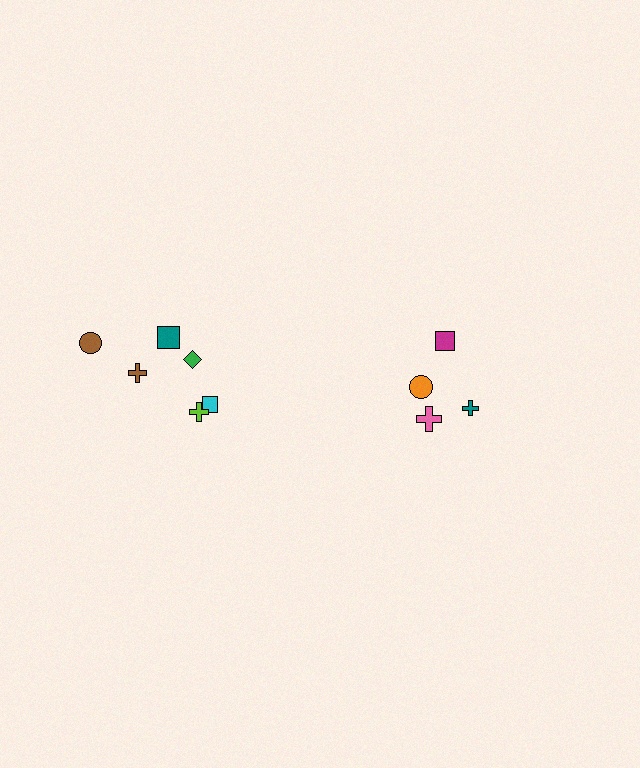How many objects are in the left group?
There are 6 objects.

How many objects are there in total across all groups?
There are 10 objects.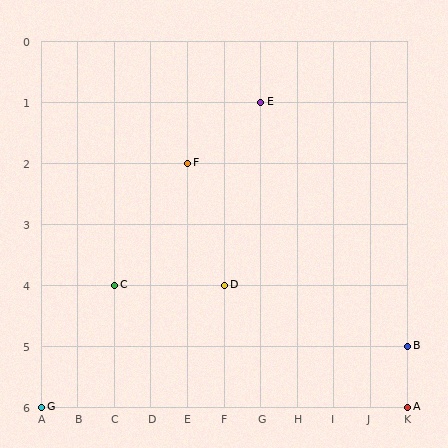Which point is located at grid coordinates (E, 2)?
Point F is at (E, 2).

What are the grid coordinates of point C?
Point C is at grid coordinates (C, 4).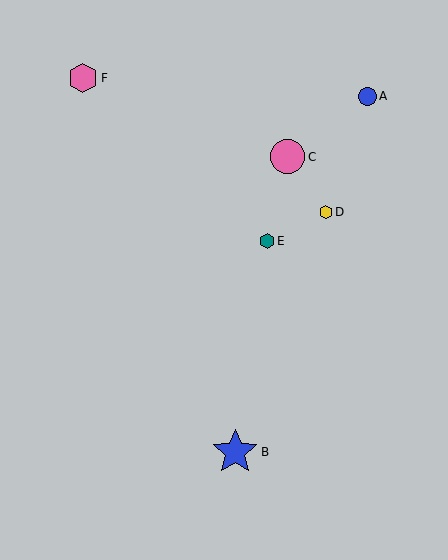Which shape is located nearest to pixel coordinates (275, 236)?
The teal hexagon (labeled E) at (267, 241) is nearest to that location.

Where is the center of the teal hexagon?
The center of the teal hexagon is at (267, 241).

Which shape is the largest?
The blue star (labeled B) is the largest.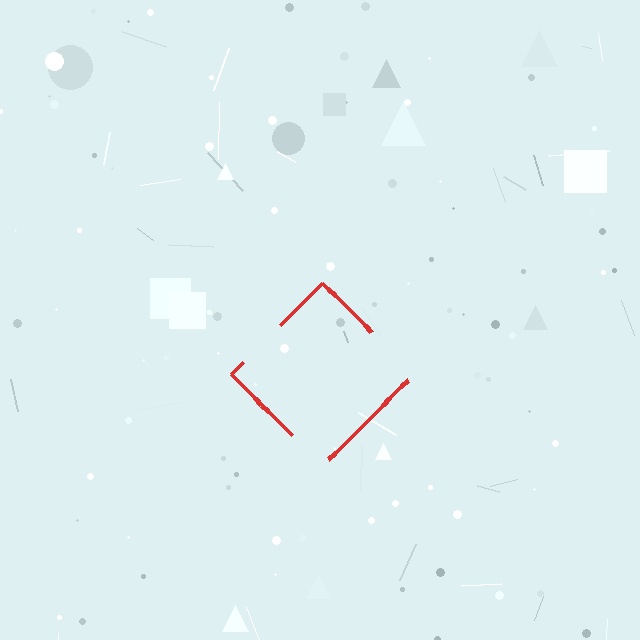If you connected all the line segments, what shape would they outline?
They would outline a diamond.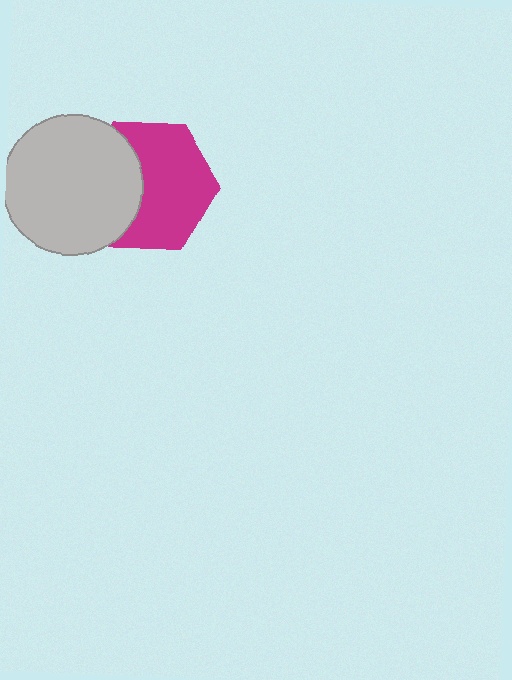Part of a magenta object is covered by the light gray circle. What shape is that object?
It is a hexagon.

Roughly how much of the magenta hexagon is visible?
About half of it is visible (roughly 63%).